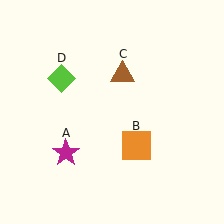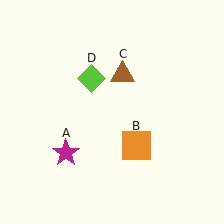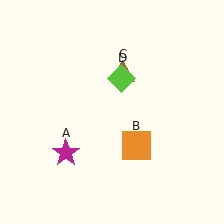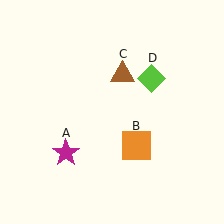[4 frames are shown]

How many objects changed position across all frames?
1 object changed position: lime diamond (object D).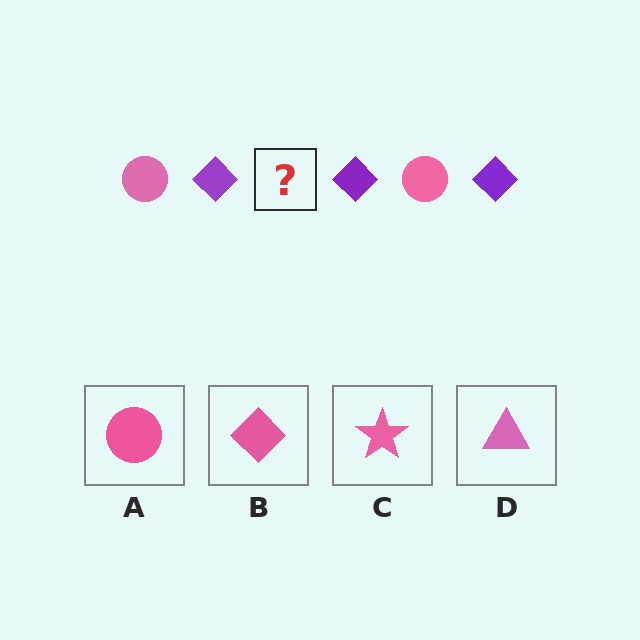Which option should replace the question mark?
Option A.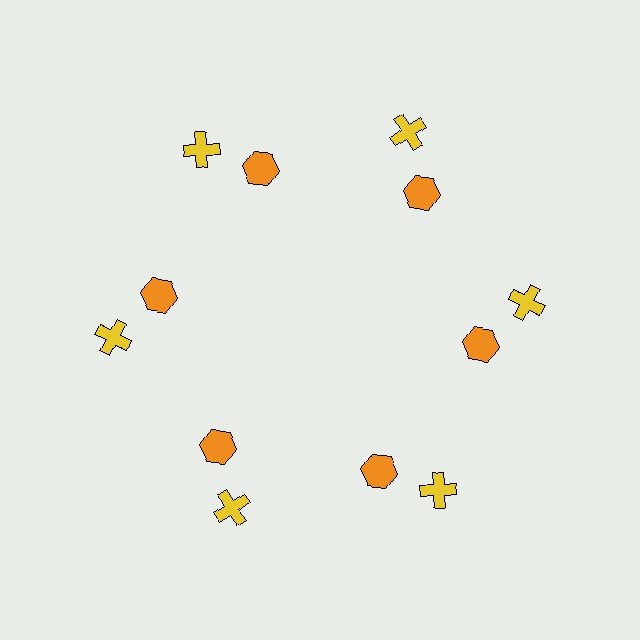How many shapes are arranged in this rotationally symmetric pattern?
There are 12 shapes, arranged in 6 groups of 2.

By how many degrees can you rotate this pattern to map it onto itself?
The pattern maps onto itself every 60 degrees of rotation.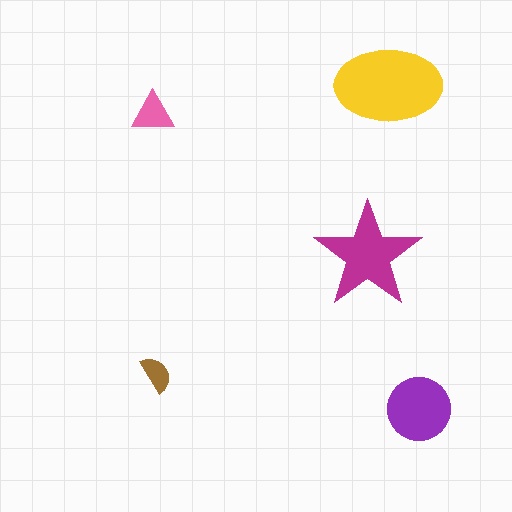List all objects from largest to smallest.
The yellow ellipse, the magenta star, the purple circle, the pink triangle, the brown semicircle.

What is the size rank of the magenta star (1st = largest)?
2nd.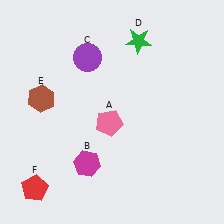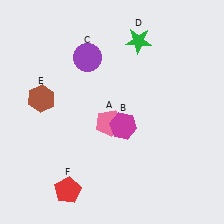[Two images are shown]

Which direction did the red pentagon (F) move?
The red pentagon (F) moved right.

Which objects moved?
The objects that moved are: the magenta hexagon (B), the red pentagon (F).